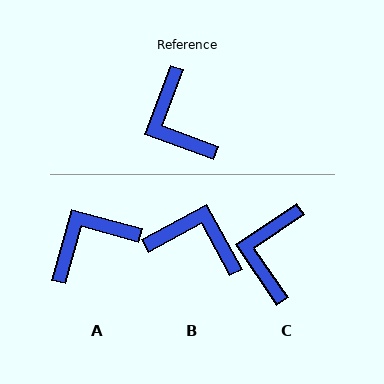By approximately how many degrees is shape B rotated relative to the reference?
Approximately 131 degrees clockwise.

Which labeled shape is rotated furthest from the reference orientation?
B, about 131 degrees away.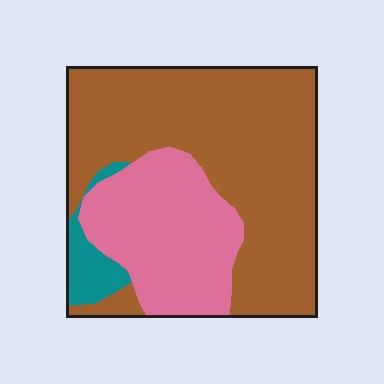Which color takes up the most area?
Brown, at roughly 65%.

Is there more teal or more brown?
Brown.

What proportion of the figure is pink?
Pink takes up between a sixth and a third of the figure.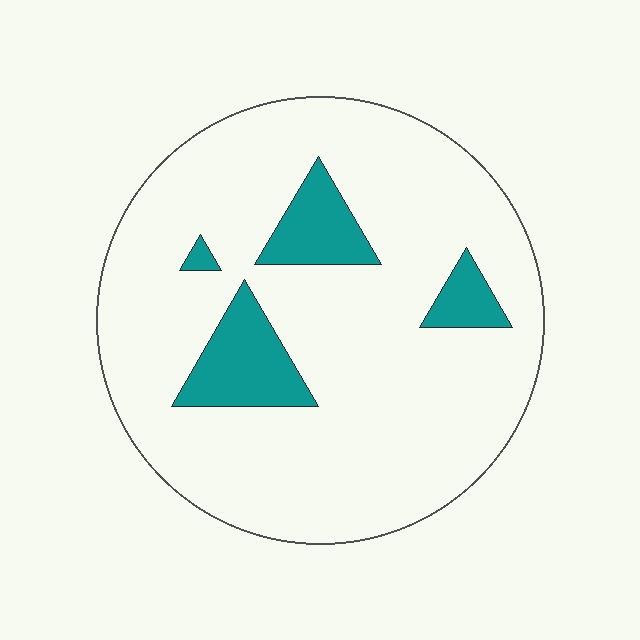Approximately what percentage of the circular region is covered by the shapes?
Approximately 15%.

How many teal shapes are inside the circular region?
4.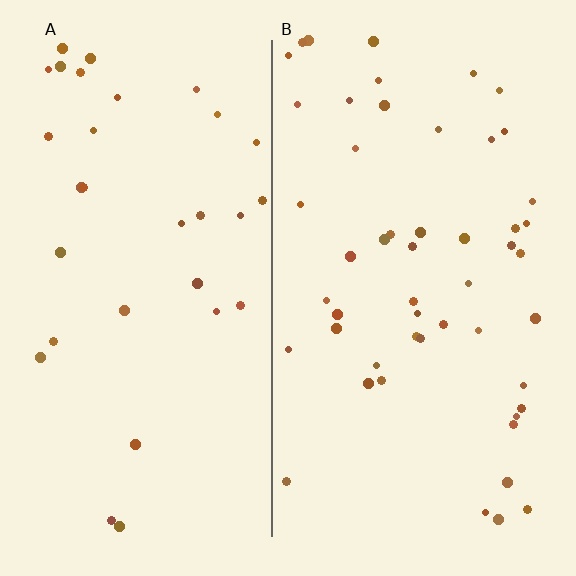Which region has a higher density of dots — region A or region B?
B (the right).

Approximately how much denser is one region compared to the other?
Approximately 1.6× — region B over region A.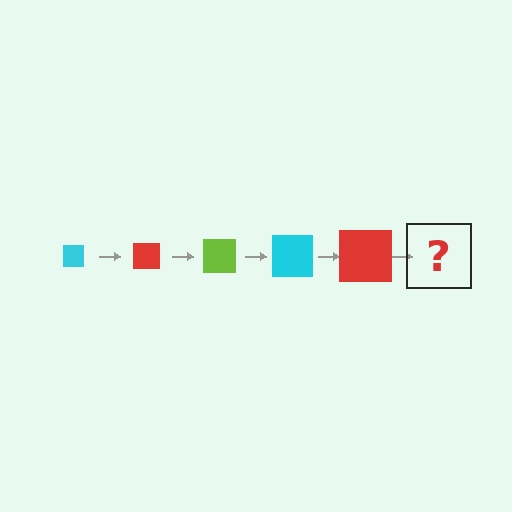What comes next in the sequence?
The next element should be a lime square, larger than the previous one.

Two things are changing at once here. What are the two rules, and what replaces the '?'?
The two rules are that the square grows larger each step and the color cycles through cyan, red, and lime. The '?' should be a lime square, larger than the previous one.